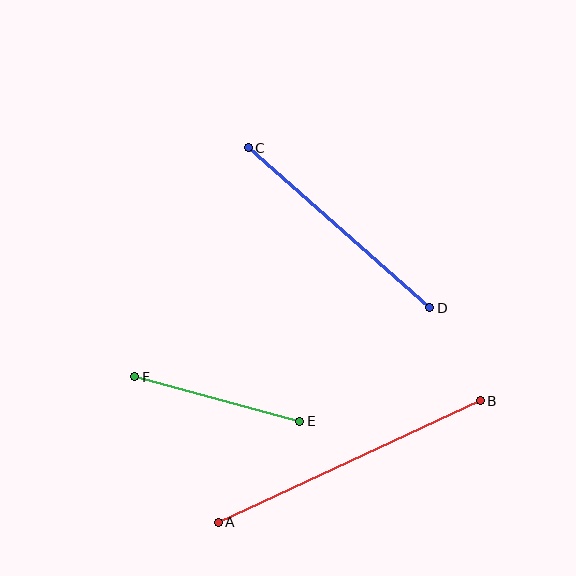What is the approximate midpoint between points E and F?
The midpoint is at approximately (217, 399) pixels.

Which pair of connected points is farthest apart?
Points A and B are farthest apart.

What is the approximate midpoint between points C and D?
The midpoint is at approximately (339, 228) pixels.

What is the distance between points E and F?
The distance is approximately 171 pixels.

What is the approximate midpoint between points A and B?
The midpoint is at approximately (349, 461) pixels.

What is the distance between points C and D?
The distance is approximately 242 pixels.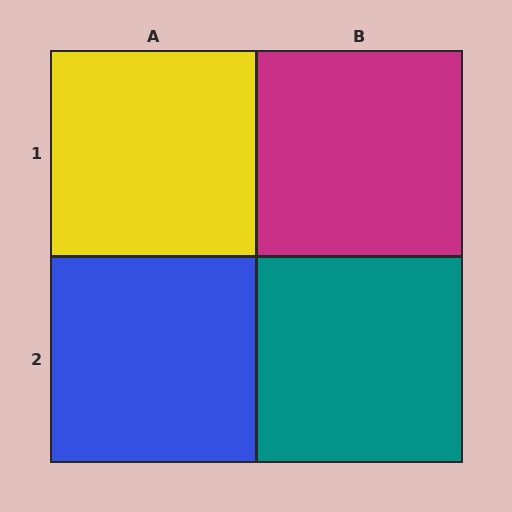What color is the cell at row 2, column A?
Blue.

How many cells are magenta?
1 cell is magenta.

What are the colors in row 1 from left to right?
Yellow, magenta.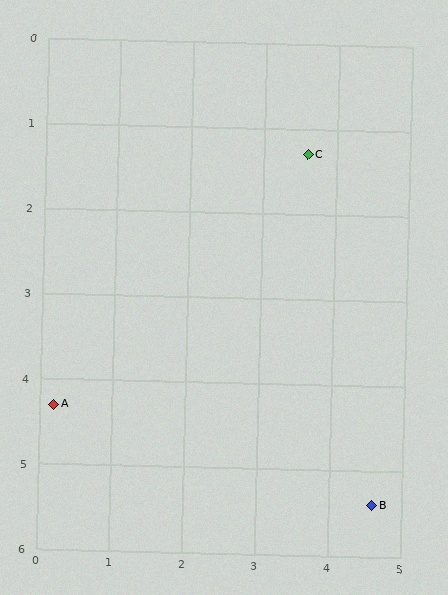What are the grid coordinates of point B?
Point B is at approximately (4.6, 5.4).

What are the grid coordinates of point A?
Point A is at approximately (0.2, 4.3).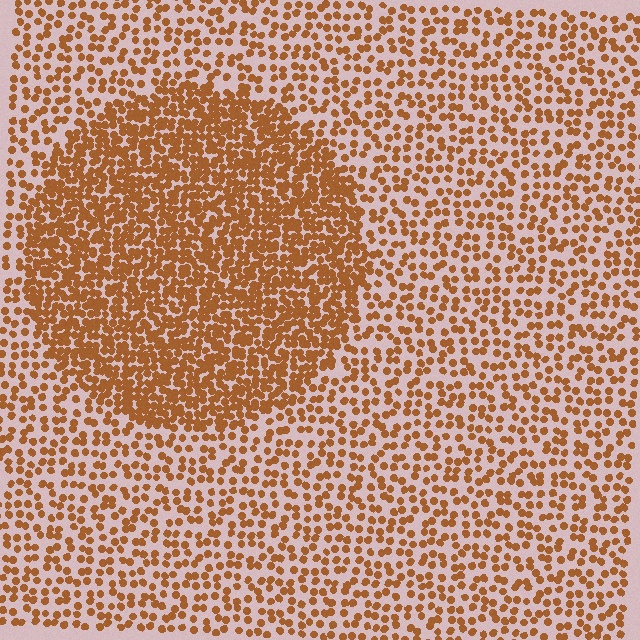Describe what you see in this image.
The image contains small brown elements arranged at two different densities. A circle-shaped region is visible where the elements are more densely packed than the surrounding area.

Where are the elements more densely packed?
The elements are more densely packed inside the circle boundary.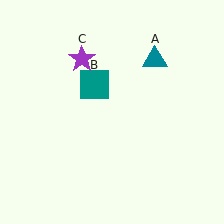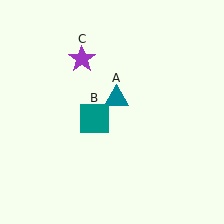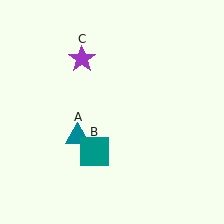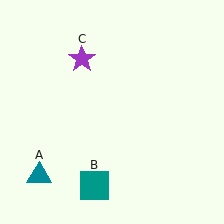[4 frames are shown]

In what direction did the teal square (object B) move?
The teal square (object B) moved down.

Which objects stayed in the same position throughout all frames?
Purple star (object C) remained stationary.